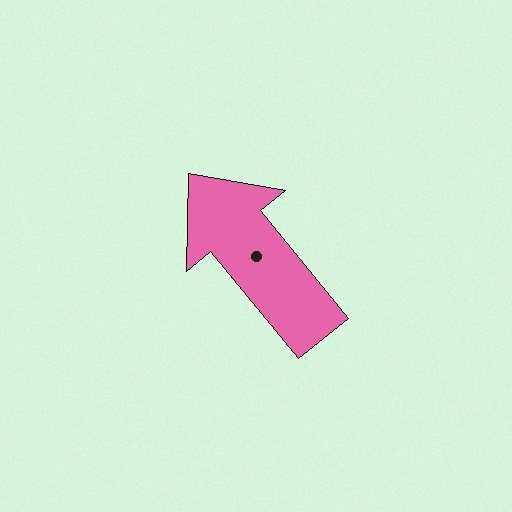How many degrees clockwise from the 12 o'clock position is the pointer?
Approximately 321 degrees.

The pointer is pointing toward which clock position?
Roughly 11 o'clock.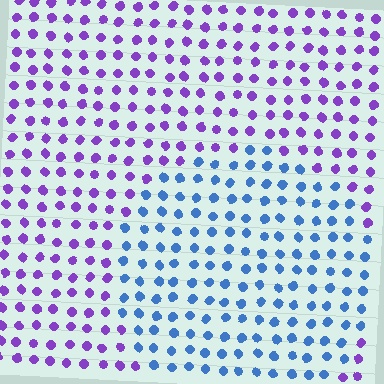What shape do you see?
I see a circle.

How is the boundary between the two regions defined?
The boundary is defined purely by a slight shift in hue (about 57 degrees). Spacing, size, and orientation are identical on both sides.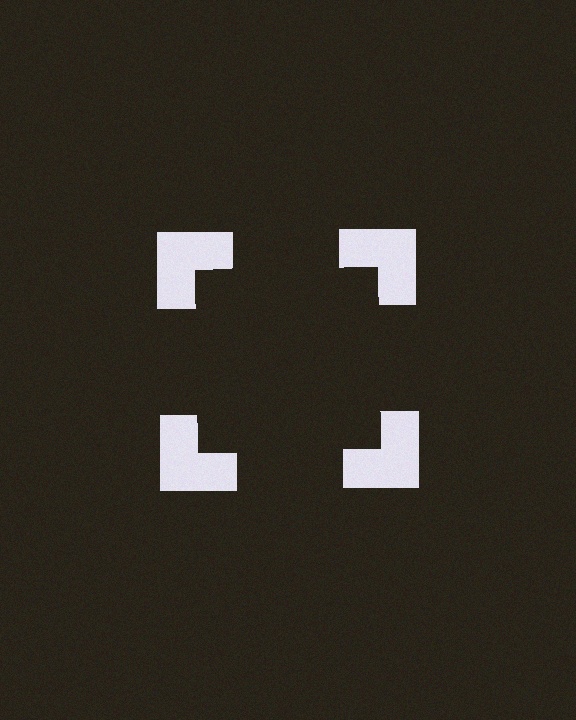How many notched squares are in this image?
There are 4 — one at each vertex of the illusory square.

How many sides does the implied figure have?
4 sides.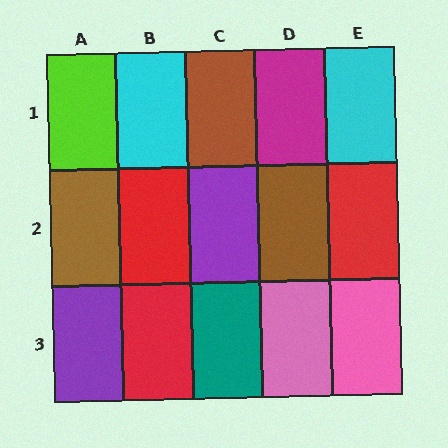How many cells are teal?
1 cell is teal.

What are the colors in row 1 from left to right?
Lime, cyan, brown, magenta, cyan.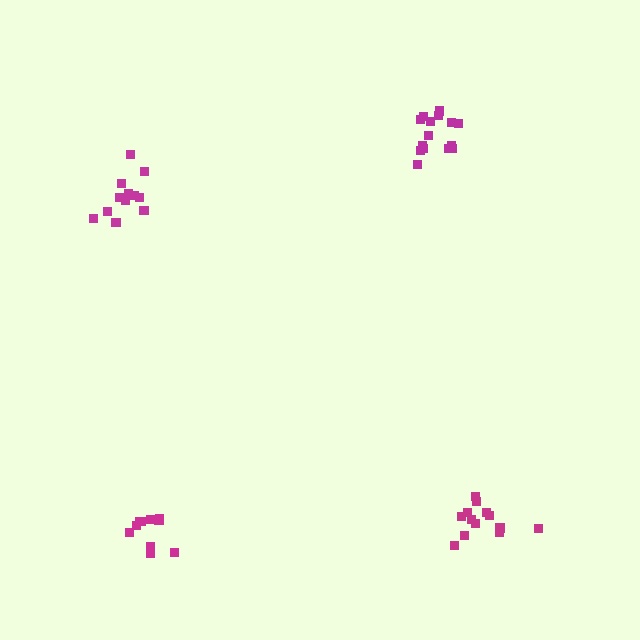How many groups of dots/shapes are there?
There are 4 groups.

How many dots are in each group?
Group 1: 10 dots, Group 2: 13 dots, Group 3: 15 dots, Group 4: 13 dots (51 total).